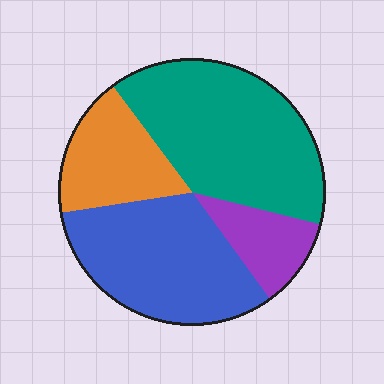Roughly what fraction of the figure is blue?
Blue takes up about one third (1/3) of the figure.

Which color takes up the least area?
Purple, at roughly 10%.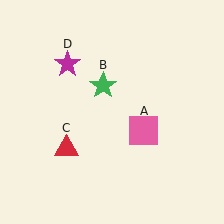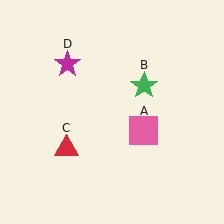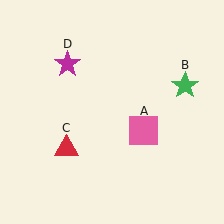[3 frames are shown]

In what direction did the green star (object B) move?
The green star (object B) moved right.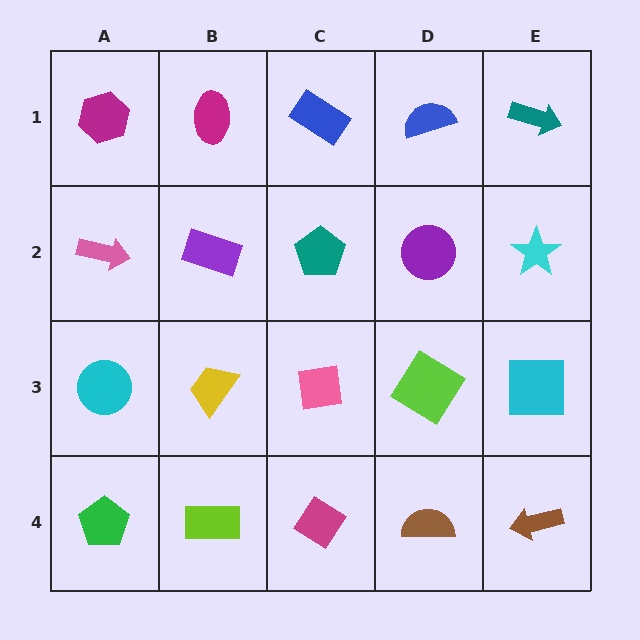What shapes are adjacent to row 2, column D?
A blue semicircle (row 1, column D), a lime diamond (row 3, column D), a teal pentagon (row 2, column C), a cyan star (row 2, column E).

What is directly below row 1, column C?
A teal pentagon.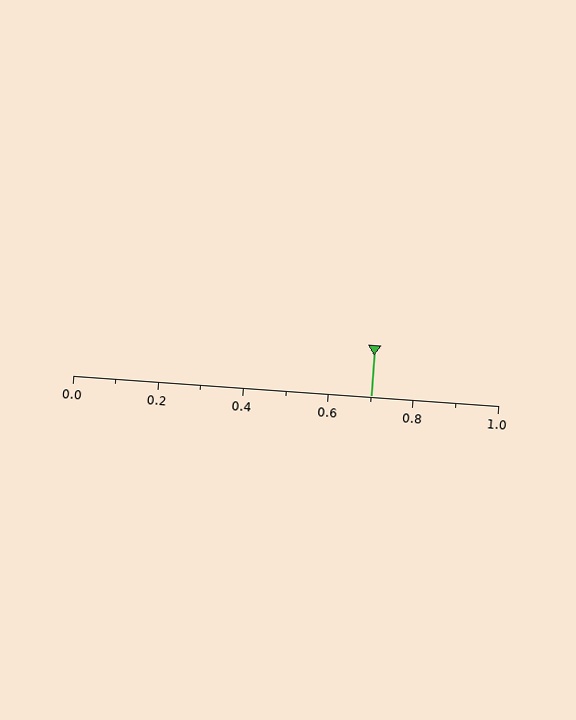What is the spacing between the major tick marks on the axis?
The major ticks are spaced 0.2 apart.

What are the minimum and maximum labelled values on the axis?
The axis runs from 0.0 to 1.0.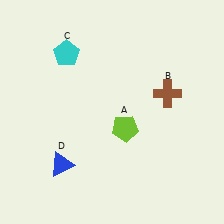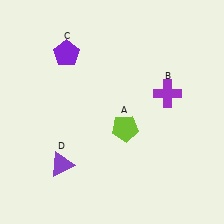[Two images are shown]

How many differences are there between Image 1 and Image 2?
There are 3 differences between the two images.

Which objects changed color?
B changed from brown to purple. C changed from cyan to purple. D changed from blue to purple.